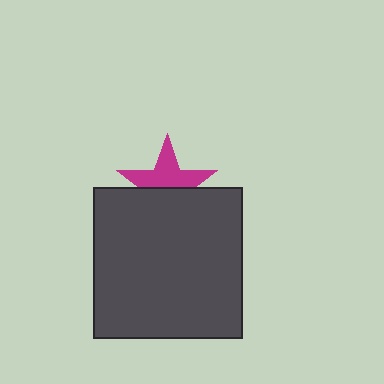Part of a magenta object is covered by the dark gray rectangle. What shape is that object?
It is a star.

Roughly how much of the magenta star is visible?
About half of it is visible (roughly 56%).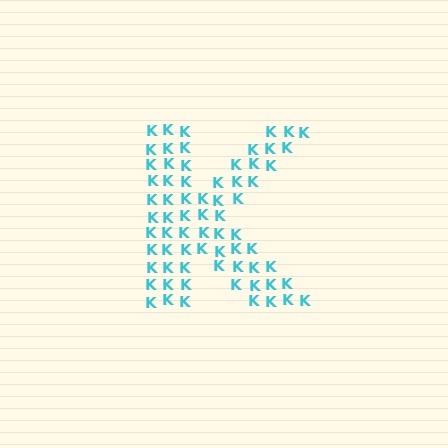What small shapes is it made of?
It is made of small letter K's.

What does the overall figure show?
The overall figure shows the letter K.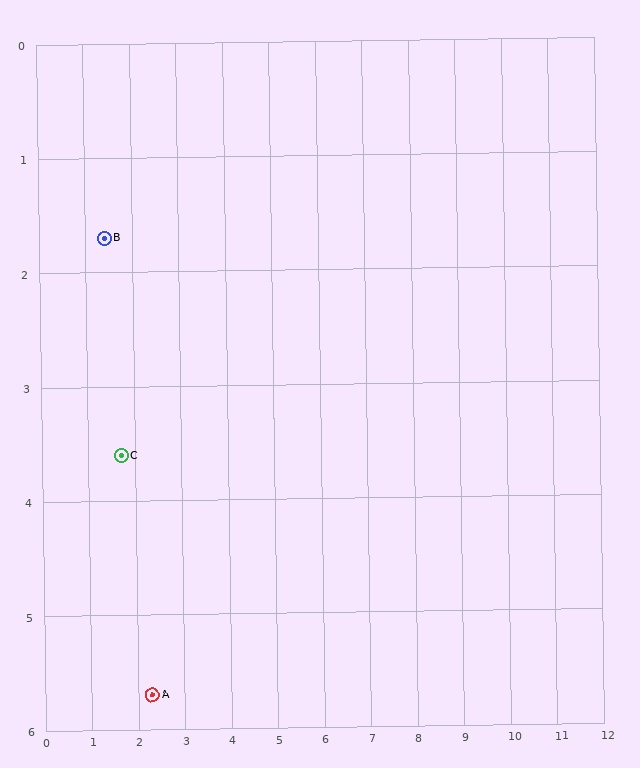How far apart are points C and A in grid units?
Points C and A are about 2.2 grid units apart.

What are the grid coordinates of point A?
Point A is at approximately (2.3, 5.7).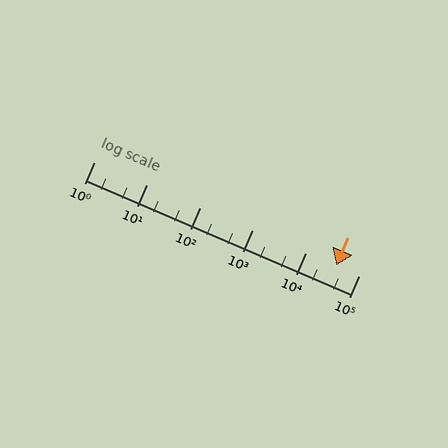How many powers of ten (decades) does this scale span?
The scale spans 5 decades, from 1 to 100000.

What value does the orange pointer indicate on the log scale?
The pointer indicates approximately 38000.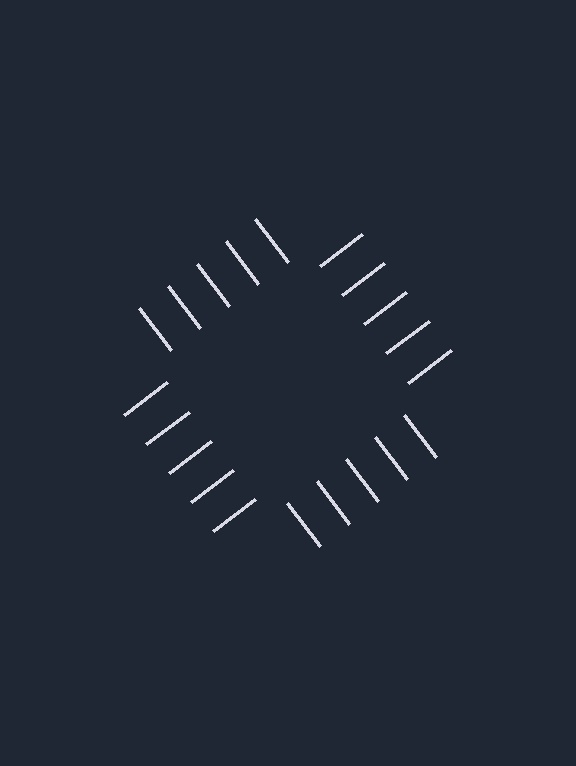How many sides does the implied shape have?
4 sides — the line-ends trace a square.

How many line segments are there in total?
20 — 5 along each of the 4 edges.